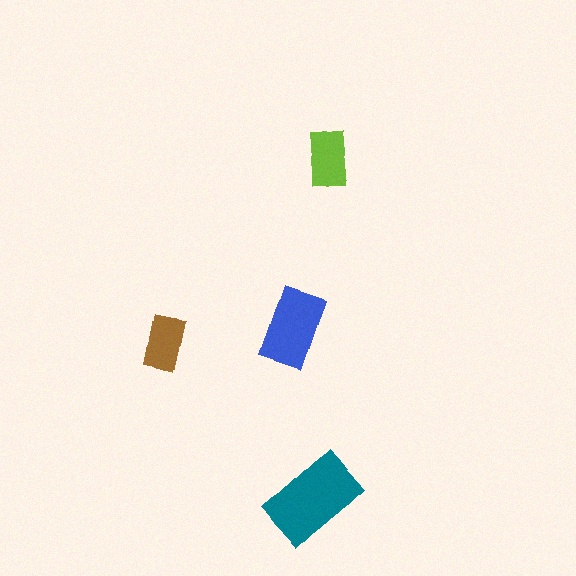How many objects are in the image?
There are 4 objects in the image.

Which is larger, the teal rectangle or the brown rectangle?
The teal one.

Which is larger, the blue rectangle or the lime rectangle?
The blue one.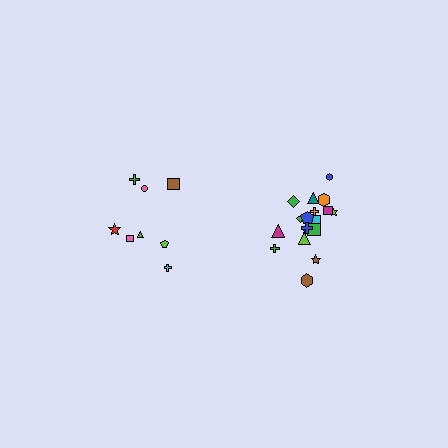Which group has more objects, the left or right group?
The right group.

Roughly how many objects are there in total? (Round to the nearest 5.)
Roughly 25 objects in total.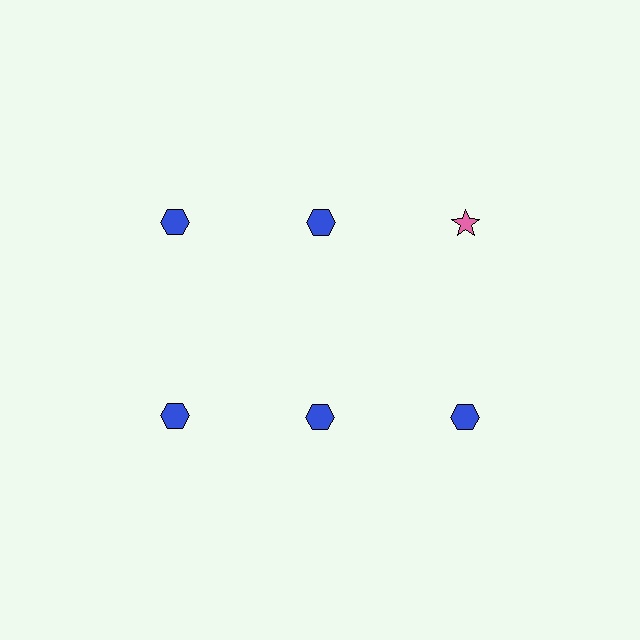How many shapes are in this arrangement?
There are 6 shapes arranged in a grid pattern.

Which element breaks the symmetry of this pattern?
The pink star in the top row, center column breaks the symmetry. All other shapes are blue hexagons.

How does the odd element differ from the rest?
It differs in both color (pink instead of blue) and shape (star instead of hexagon).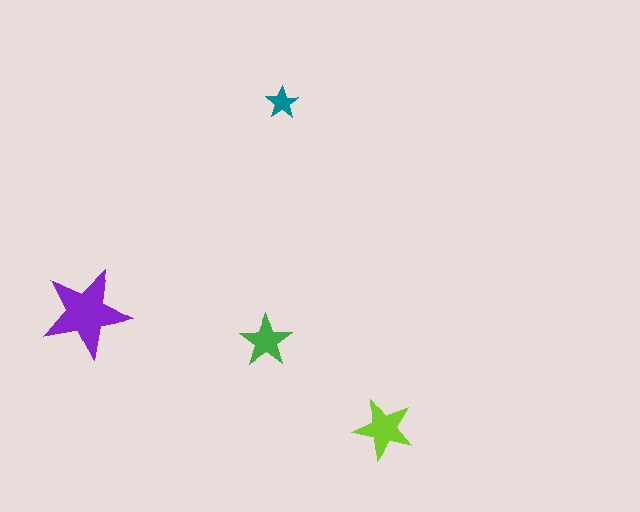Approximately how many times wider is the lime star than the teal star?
About 2 times wider.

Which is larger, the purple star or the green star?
The purple one.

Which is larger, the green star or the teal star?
The green one.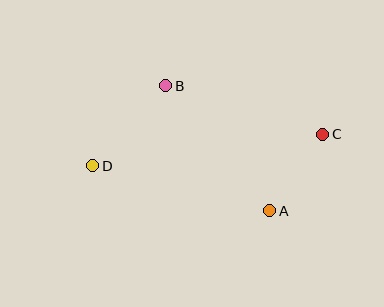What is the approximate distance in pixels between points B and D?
The distance between B and D is approximately 108 pixels.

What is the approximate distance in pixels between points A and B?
The distance between A and B is approximately 163 pixels.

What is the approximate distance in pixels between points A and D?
The distance between A and D is approximately 182 pixels.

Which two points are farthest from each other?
Points C and D are farthest from each other.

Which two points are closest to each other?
Points A and C are closest to each other.